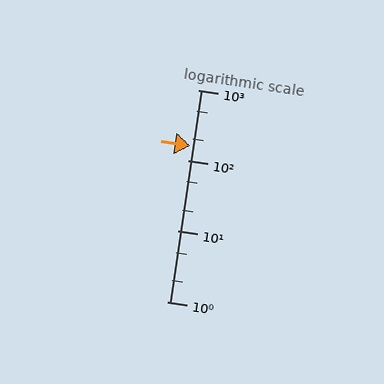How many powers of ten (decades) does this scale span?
The scale spans 3 decades, from 1 to 1000.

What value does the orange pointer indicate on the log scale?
The pointer indicates approximately 160.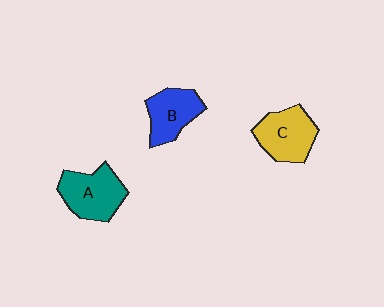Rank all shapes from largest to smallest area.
From largest to smallest: A (teal), C (yellow), B (blue).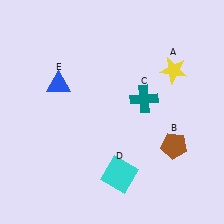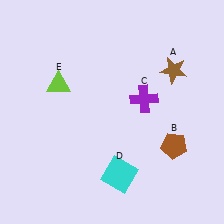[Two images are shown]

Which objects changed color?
A changed from yellow to brown. C changed from teal to purple. E changed from blue to lime.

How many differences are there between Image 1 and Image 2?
There are 3 differences between the two images.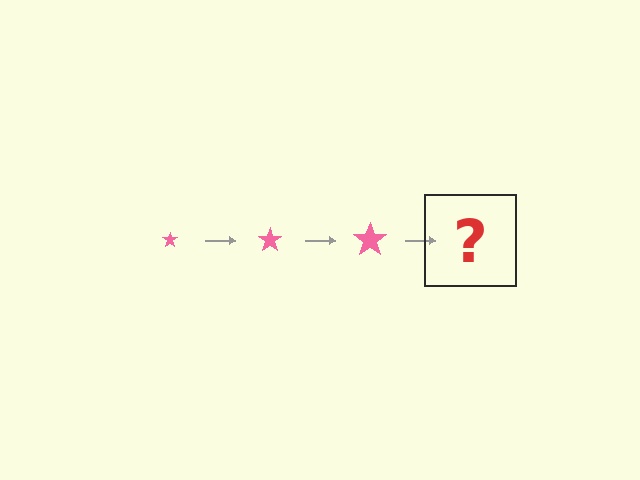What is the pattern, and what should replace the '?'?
The pattern is that the star gets progressively larger each step. The '?' should be a pink star, larger than the previous one.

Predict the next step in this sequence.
The next step is a pink star, larger than the previous one.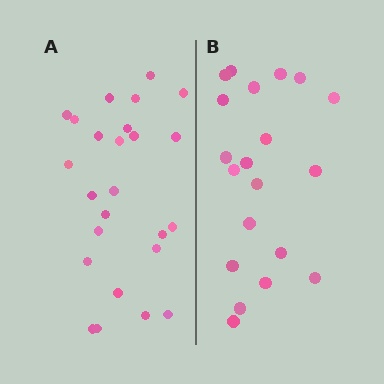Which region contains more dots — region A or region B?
Region A (the left region) has more dots.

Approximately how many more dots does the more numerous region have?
Region A has about 5 more dots than region B.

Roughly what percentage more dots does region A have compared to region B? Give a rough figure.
About 25% more.